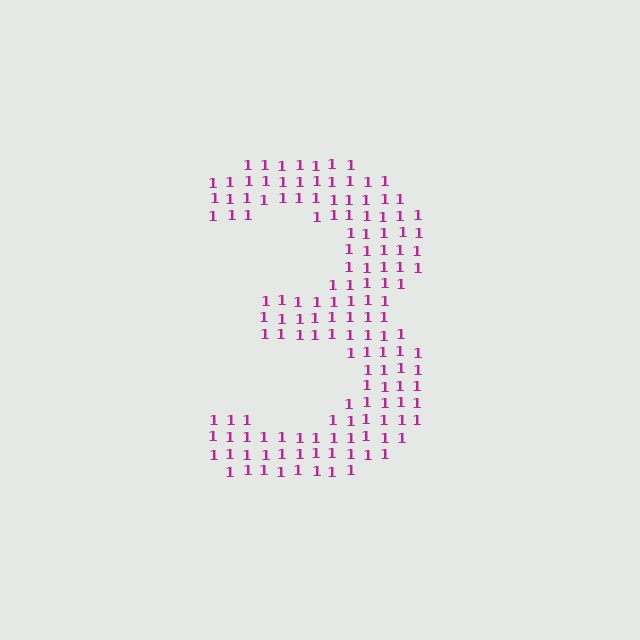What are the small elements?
The small elements are digit 1's.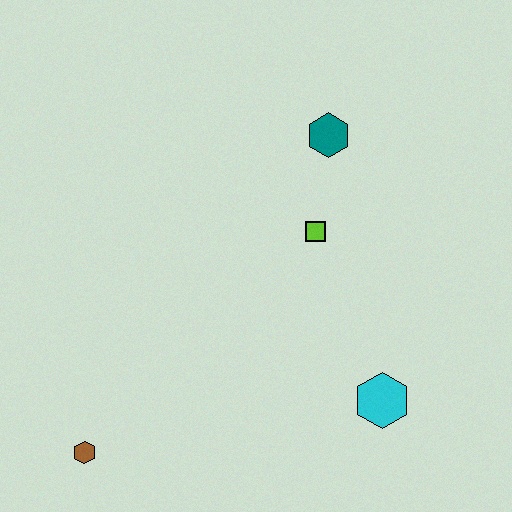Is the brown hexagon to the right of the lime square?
No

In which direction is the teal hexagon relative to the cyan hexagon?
The teal hexagon is above the cyan hexagon.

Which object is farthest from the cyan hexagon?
The brown hexagon is farthest from the cyan hexagon.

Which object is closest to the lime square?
The teal hexagon is closest to the lime square.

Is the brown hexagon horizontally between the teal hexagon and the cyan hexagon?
No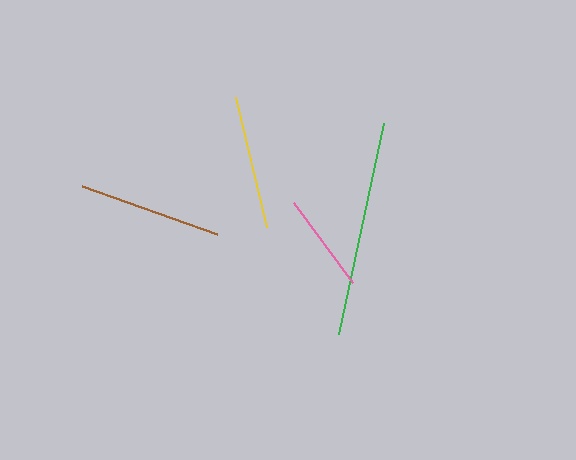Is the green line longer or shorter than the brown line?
The green line is longer than the brown line.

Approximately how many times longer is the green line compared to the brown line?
The green line is approximately 1.5 times the length of the brown line.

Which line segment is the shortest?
The pink line is the shortest at approximately 99 pixels.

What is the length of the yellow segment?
The yellow segment is approximately 134 pixels long.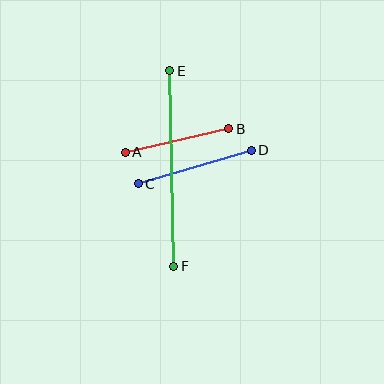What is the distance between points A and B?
The distance is approximately 106 pixels.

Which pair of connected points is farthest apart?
Points E and F are farthest apart.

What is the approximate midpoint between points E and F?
The midpoint is at approximately (172, 169) pixels.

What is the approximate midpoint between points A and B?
The midpoint is at approximately (177, 141) pixels.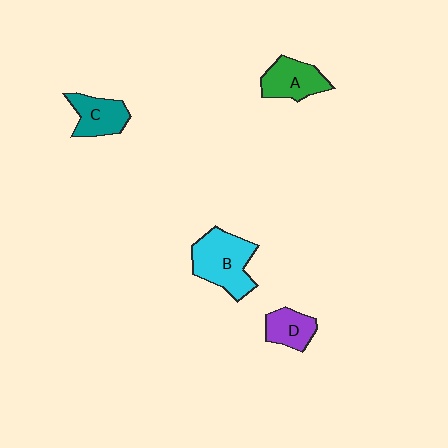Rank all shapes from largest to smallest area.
From largest to smallest: B (cyan), A (green), C (teal), D (purple).